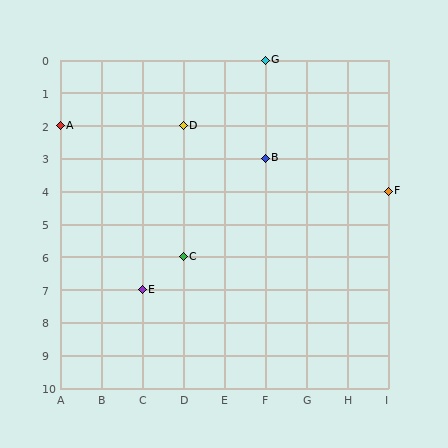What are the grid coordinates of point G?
Point G is at grid coordinates (F, 0).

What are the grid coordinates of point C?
Point C is at grid coordinates (D, 6).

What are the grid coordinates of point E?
Point E is at grid coordinates (C, 7).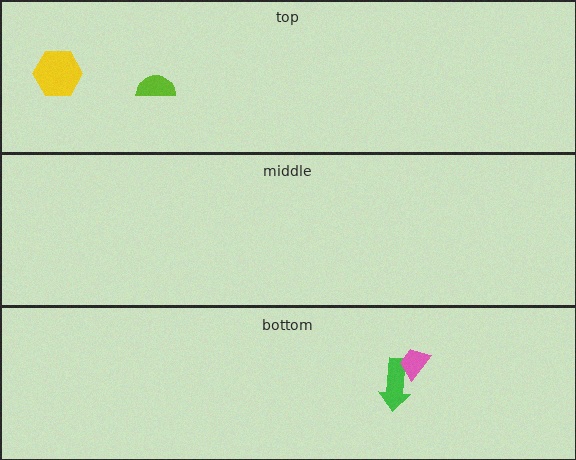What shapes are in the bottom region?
The green arrow, the pink trapezoid.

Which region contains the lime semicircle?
The top region.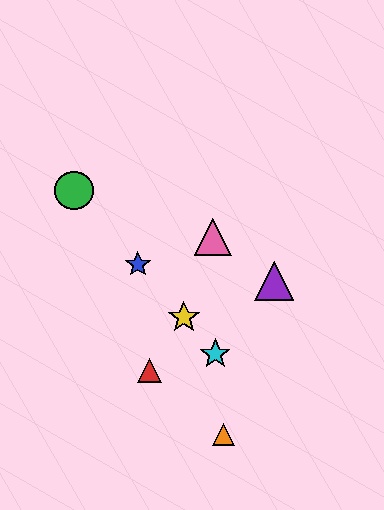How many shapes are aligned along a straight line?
4 shapes (the blue star, the green circle, the yellow star, the cyan star) are aligned along a straight line.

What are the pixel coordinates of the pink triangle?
The pink triangle is at (213, 237).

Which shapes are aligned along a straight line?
The blue star, the green circle, the yellow star, the cyan star are aligned along a straight line.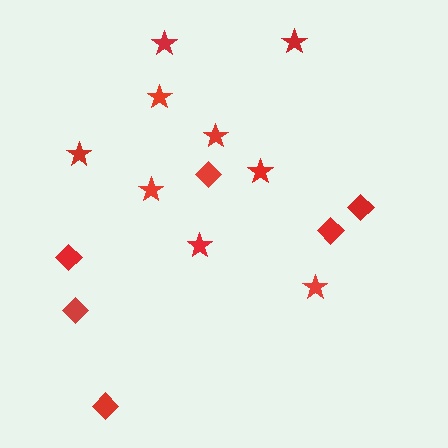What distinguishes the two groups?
There are 2 groups: one group of stars (9) and one group of diamonds (6).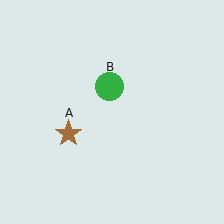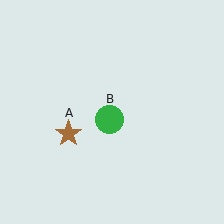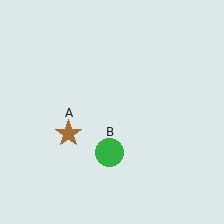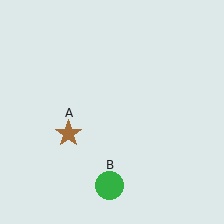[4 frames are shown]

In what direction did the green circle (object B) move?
The green circle (object B) moved down.